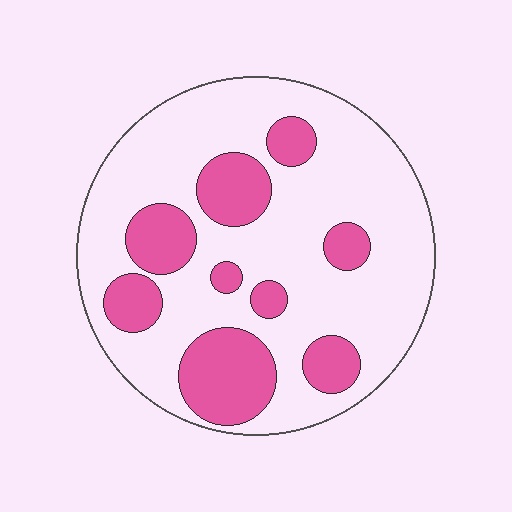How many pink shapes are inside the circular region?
9.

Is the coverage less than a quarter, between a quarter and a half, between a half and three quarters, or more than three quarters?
Between a quarter and a half.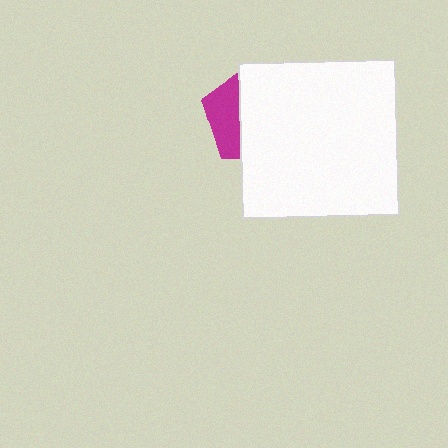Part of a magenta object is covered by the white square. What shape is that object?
It is a pentagon.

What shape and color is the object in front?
The object in front is a white square.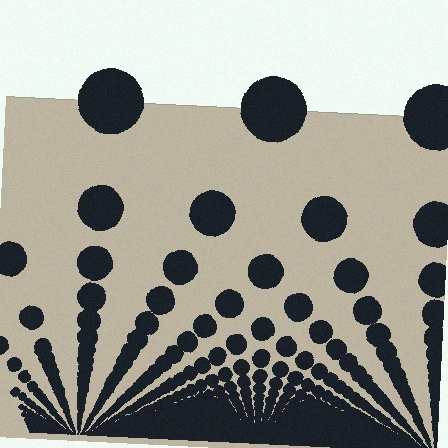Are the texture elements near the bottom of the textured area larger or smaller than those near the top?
Smaller. The gradient is inverted — elements near the bottom are smaller and denser.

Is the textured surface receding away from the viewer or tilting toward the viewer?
The surface appears to tilt toward the viewer. Texture elements get larger and sparser toward the top.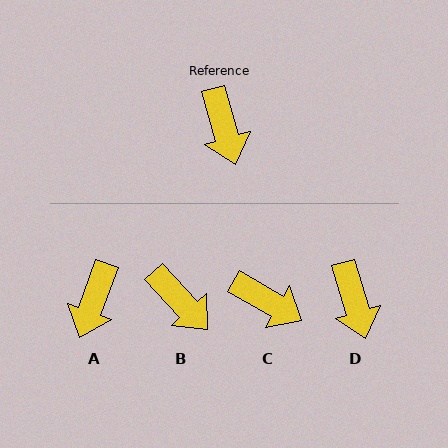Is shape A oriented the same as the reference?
No, it is off by about 37 degrees.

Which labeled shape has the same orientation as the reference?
D.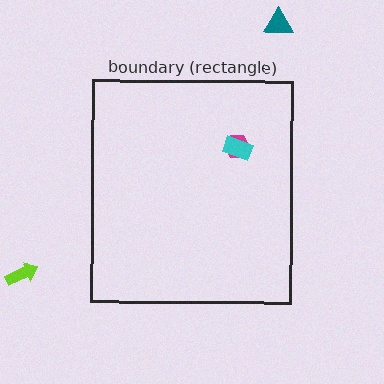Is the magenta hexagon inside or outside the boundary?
Inside.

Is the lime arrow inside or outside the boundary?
Outside.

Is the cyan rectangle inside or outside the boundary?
Inside.